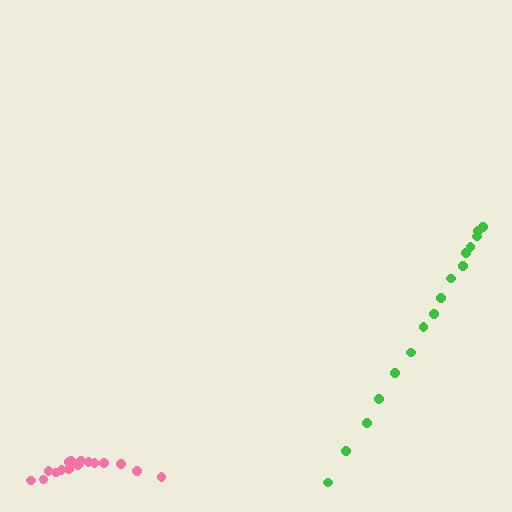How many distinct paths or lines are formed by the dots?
There are 2 distinct paths.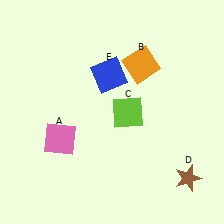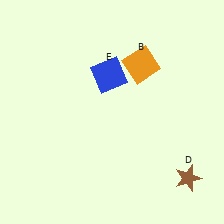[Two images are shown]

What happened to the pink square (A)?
The pink square (A) was removed in Image 2. It was in the bottom-left area of Image 1.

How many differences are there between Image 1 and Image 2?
There are 2 differences between the two images.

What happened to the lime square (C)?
The lime square (C) was removed in Image 2. It was in the bottom-right area of Image 1.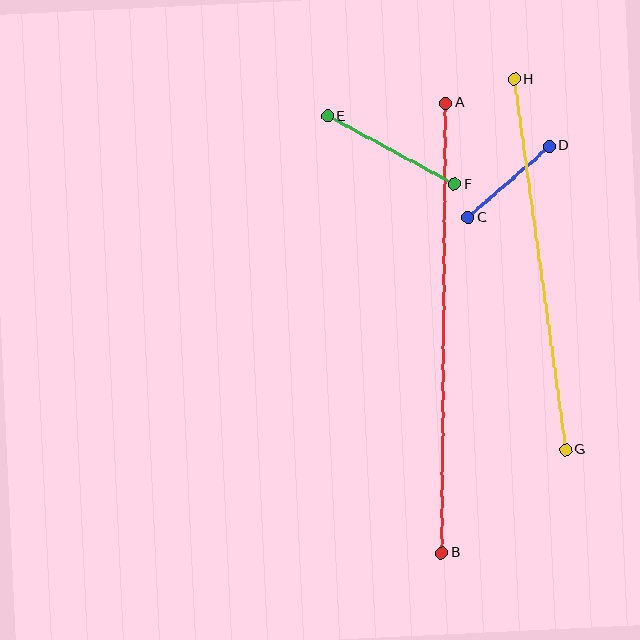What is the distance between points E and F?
The distance is approximately 144 pixels.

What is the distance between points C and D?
The distance is approximately 108 pixels.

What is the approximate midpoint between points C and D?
The midpoint is at approximately (509, 182) pixels.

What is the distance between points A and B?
The distance is approximately 449 pixels.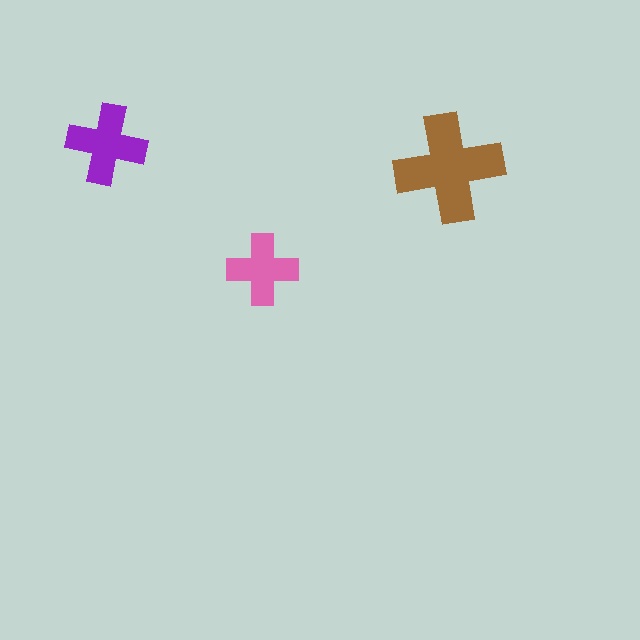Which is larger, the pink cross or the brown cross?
The brown one.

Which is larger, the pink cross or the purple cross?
The purple one.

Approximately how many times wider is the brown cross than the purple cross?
About 1.5 times wider.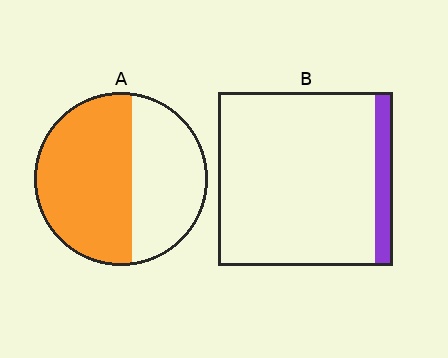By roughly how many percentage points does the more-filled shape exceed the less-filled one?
By roughly 50 percentage points (A over B).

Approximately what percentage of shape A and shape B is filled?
A is approximately 60% and B is approximately 10%.